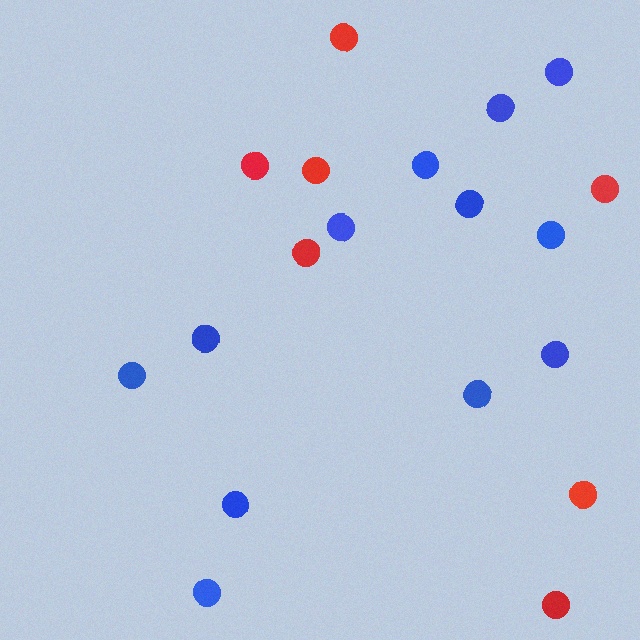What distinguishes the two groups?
There are 2 groups: one group of red circles (7) and one group of blue circles (12).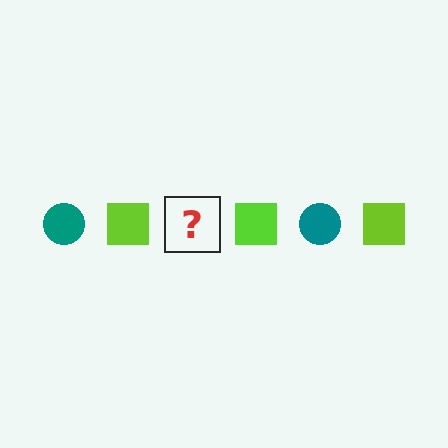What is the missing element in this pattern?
The missing element is a teal circle.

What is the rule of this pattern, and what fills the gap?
The rule is that the pattern alternates between teal circle and lime square. The gap should be filled with a teal circle.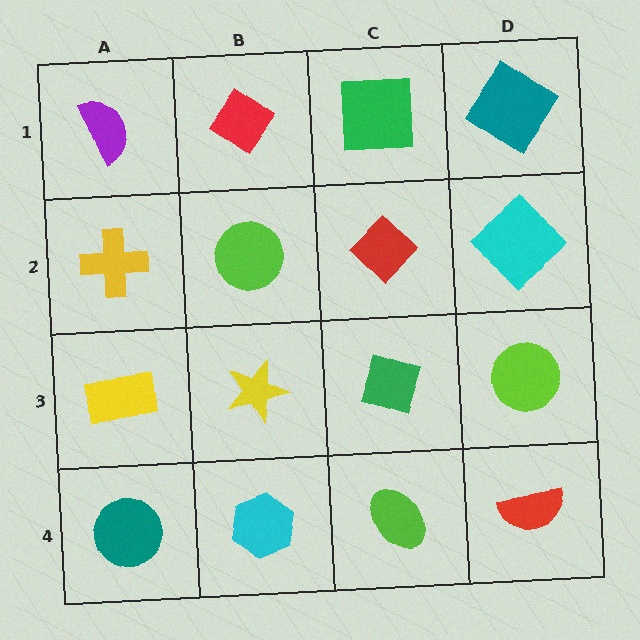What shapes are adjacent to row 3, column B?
A lime circle (row 2, column B), a cyan hexagon (row 4, column B), a yellow rectangle (row 3, column A), a green diamond (row 3, column C).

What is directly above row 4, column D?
A lime circle.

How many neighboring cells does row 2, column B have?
4.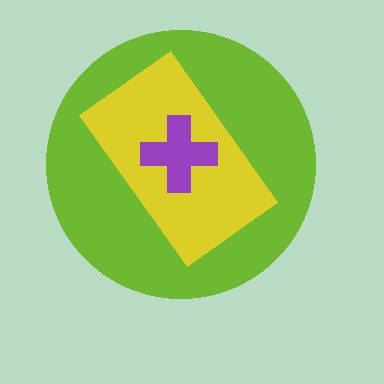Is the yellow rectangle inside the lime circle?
Yes.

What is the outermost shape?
The lime circle.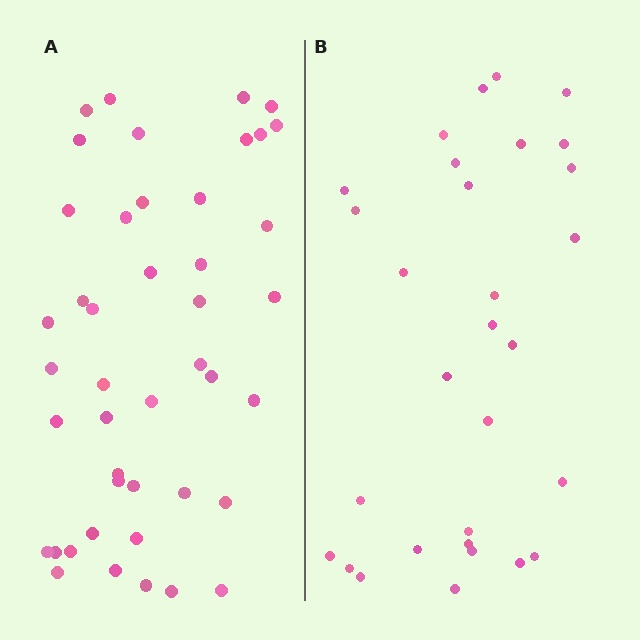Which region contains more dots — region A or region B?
Region A (the left region) has more dots.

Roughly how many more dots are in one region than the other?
Region A has approximately 15 more dots than region B.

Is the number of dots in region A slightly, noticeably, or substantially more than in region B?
Region A has substantially more. The ratio is roughly 1.5 to 1.